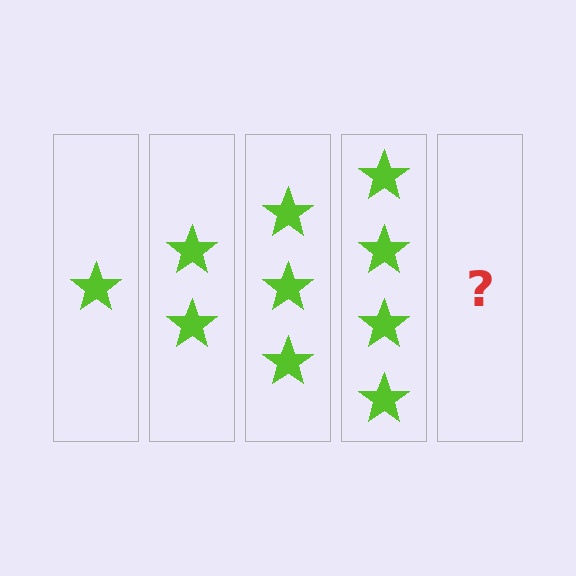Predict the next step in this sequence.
The next step is 5 stars.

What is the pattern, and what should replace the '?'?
The pattern is that each step adds one more star. The '?' should be 5 stars.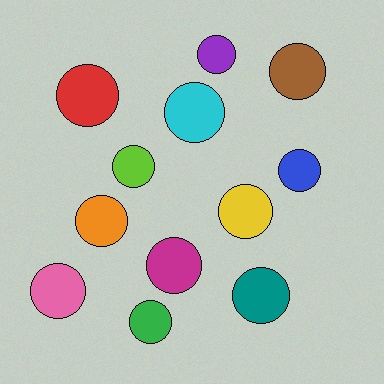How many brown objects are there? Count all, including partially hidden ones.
There is 1 brown object.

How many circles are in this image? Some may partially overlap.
There are 12 circles.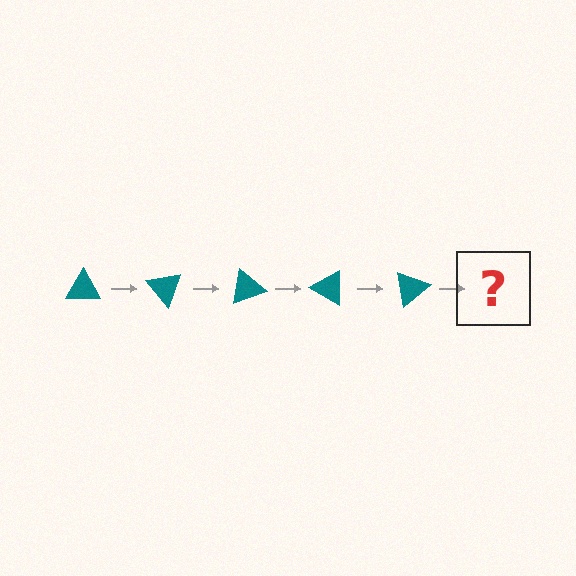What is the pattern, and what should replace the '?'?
The pattern is that the triangle rotates 50 degrees each step. The '?' should be a teal triangle rotated 250 degrees.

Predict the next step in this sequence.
The next step is a teal triangle rotated 250 degrees.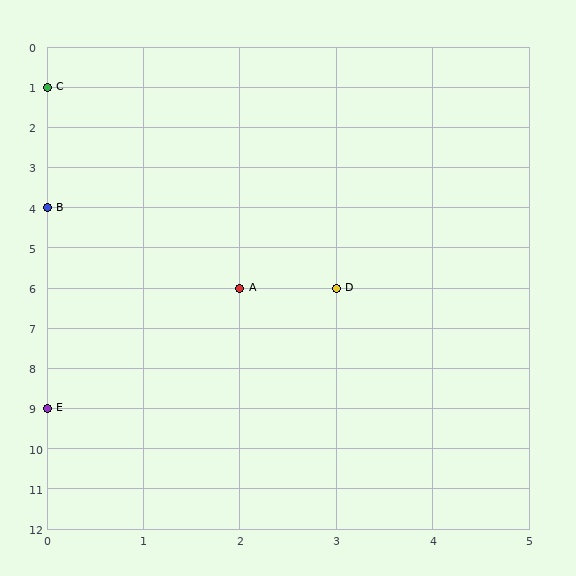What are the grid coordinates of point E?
Point E is at grid coordinates (0, 9).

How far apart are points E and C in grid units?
Points E and C are 8 rows apart.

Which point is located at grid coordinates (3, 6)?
Point D is at (3, 6).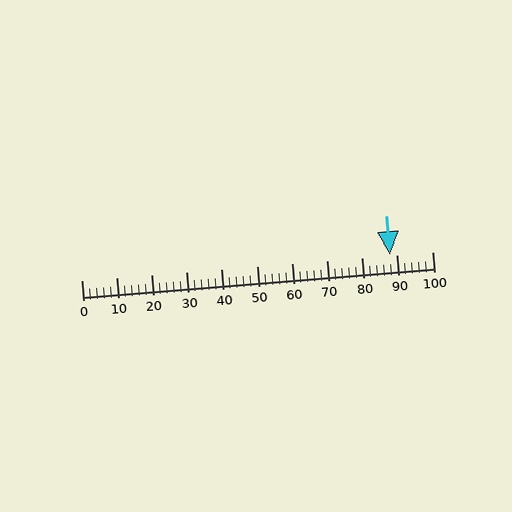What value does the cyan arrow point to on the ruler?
The cyan arrow points to approximately 88.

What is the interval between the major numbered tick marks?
The major tick marks are spaced 10 units apart.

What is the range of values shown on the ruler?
The ruler shows values from 0 to 100.